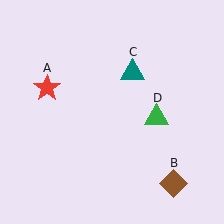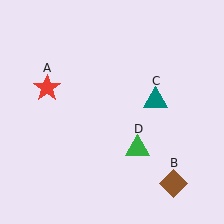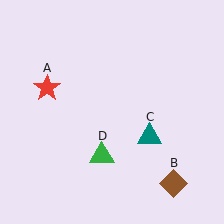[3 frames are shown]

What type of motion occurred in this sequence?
The teal triangle (object C), green triangle (object D) rotated clockwise around the center of the scene.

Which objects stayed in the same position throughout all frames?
Red star (object A) and brown diamond (object B) remained stationary.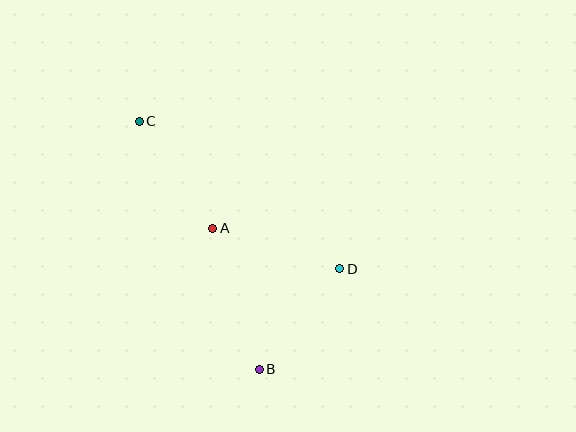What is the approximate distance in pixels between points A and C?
The distance between A and C is approximately 130 pixels.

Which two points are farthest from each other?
Points B and C are farthest from each other.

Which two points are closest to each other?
Points B and D are closest to each other.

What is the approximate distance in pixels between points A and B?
The distance between A and B is approximately 149 pixels.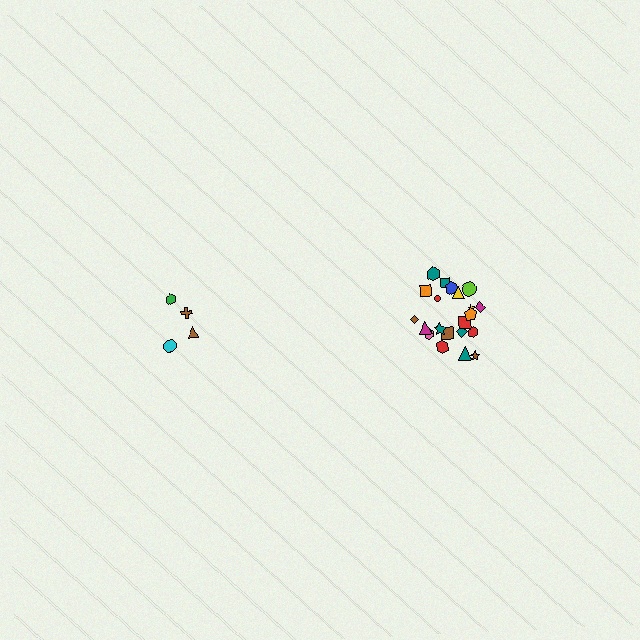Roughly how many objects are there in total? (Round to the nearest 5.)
Roughly 25 objects in total.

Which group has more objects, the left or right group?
The right group.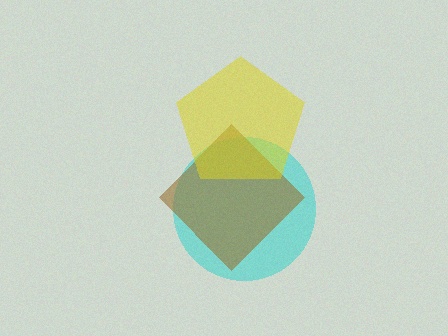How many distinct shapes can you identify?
There are 3 distinct shapes: a cyan circle, a brown diamond, a yellow pentagon.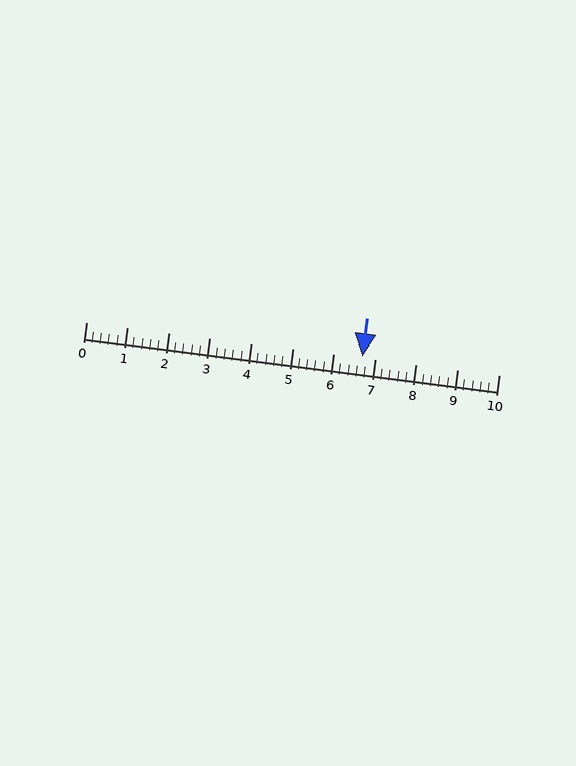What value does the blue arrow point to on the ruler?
The blue arrow points to approximately 6.7.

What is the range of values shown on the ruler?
The ruler shows values from 0 to 10.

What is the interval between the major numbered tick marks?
The major tick marks are spaced 1 units apart.